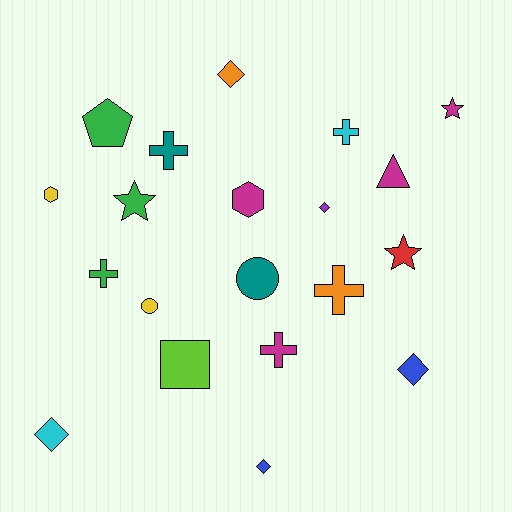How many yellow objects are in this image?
There are 2 yellow objects.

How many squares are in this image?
There is 1 square.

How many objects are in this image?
There are 20 objects.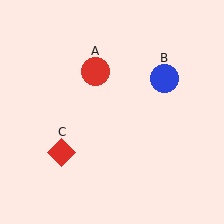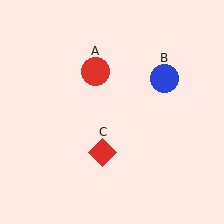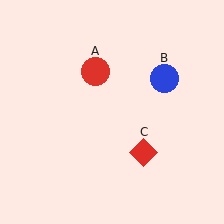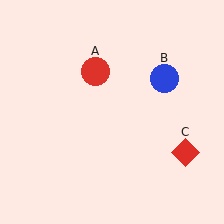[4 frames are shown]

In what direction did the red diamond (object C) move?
The red diamond (object C) moved right.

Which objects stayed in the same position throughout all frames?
Red circle (object A) and blue circle (object B) remained stationary.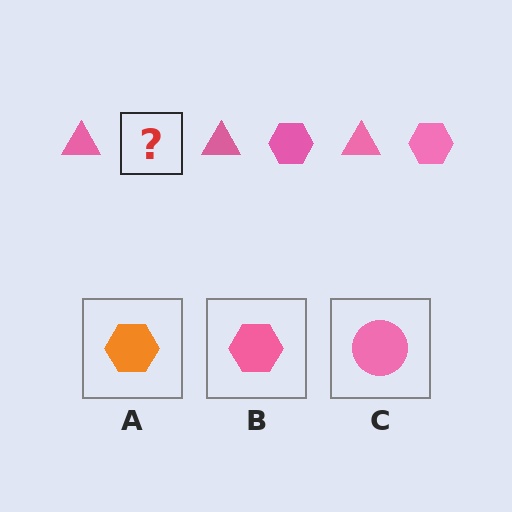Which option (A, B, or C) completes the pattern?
B.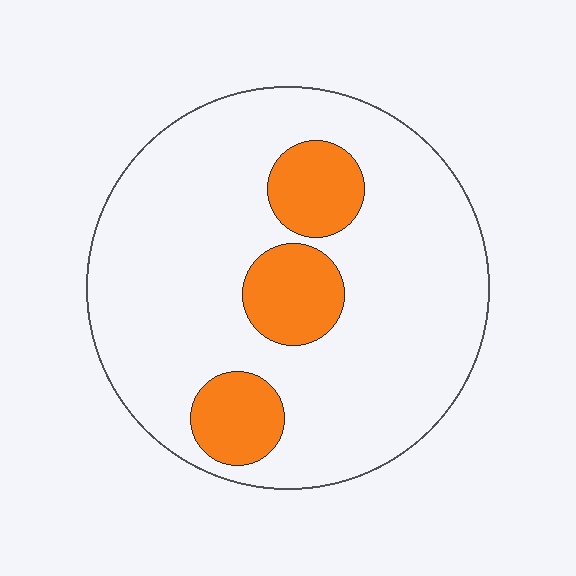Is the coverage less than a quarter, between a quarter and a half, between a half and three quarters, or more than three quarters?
Less than a quarter.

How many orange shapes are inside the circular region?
3.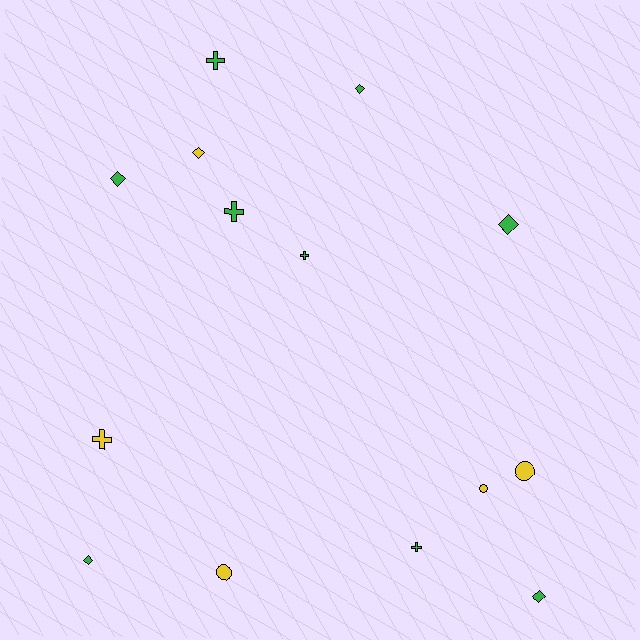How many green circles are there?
There are no green circles.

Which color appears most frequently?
Green, with 9 objects.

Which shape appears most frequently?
Diamond, with 6 objects.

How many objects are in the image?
There are 14 objects.